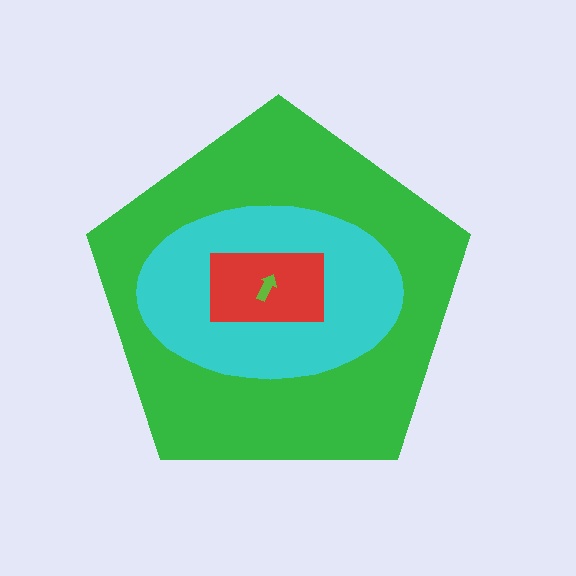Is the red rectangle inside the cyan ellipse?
Yes.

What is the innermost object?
The lime arrow.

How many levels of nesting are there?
4.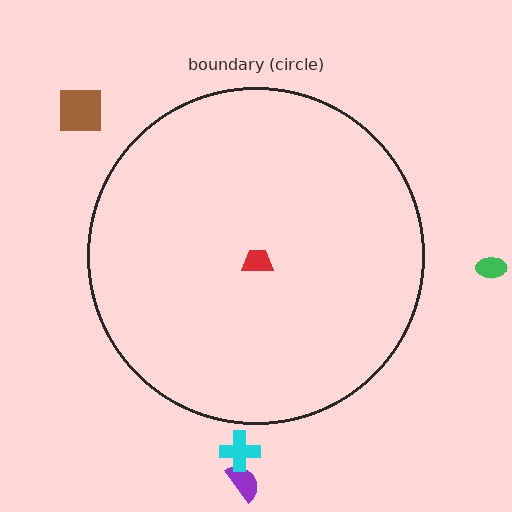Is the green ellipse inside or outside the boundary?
Outside.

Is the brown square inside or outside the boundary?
Outside.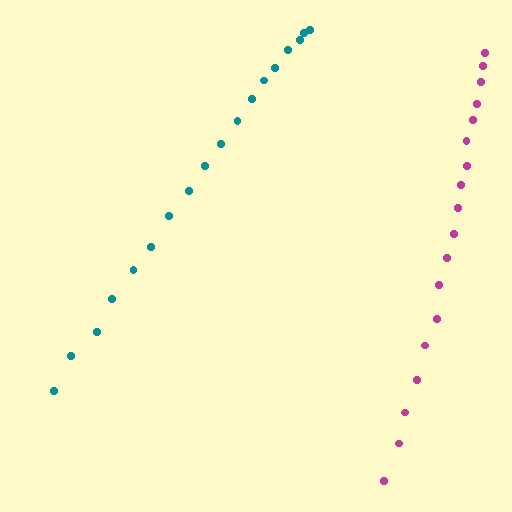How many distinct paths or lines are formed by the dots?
There are 2 distinct paths.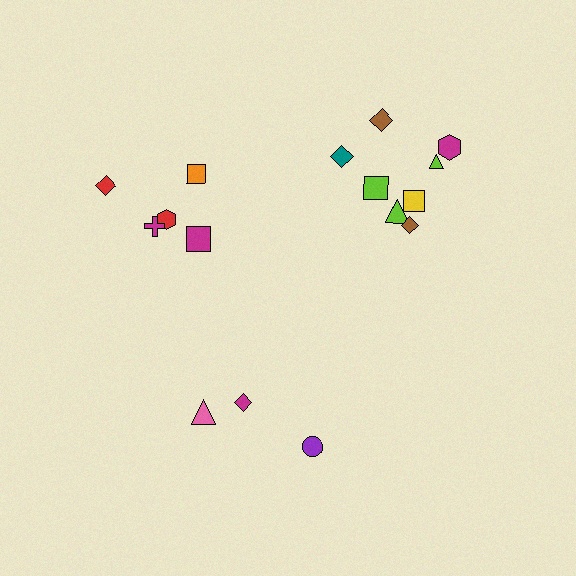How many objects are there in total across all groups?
There are 16 objects.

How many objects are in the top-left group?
There are 5 objects.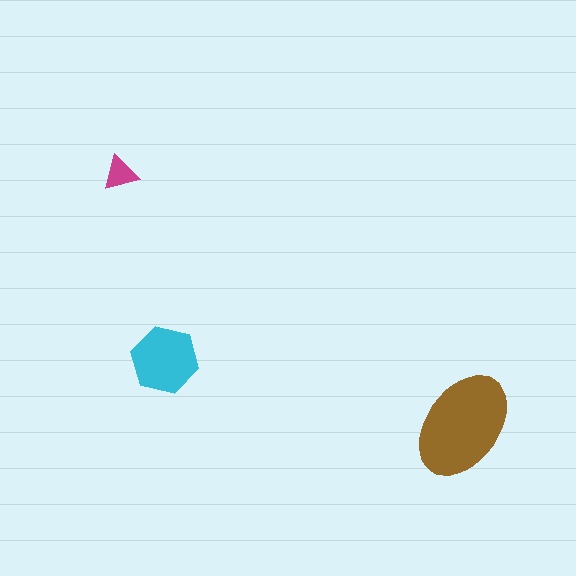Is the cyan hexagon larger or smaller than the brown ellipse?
Smaller.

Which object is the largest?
The brown ellipse.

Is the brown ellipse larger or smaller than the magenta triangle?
Larger.